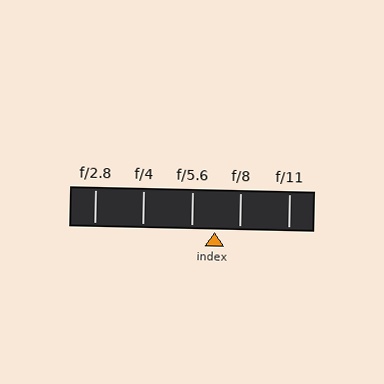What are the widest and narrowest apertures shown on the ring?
The widest aperture shown is f/2.8 and the narrowest is f/11.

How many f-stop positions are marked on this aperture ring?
There are 5 f-stop positions marked.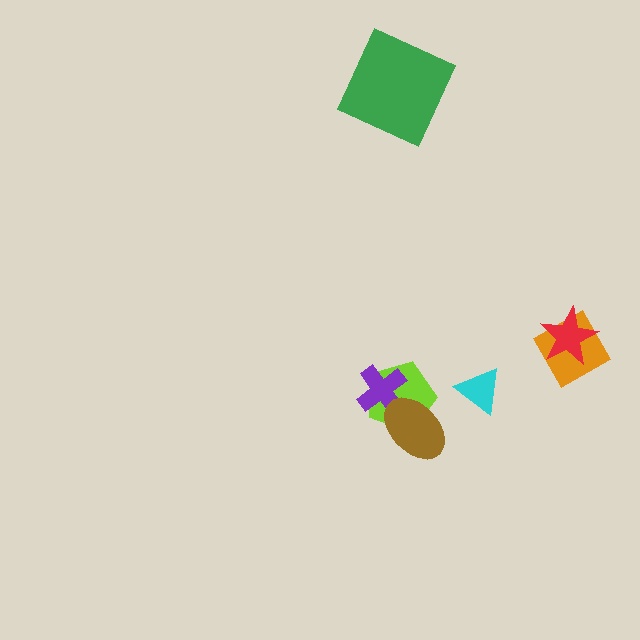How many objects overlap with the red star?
1 object overlaps with the red star.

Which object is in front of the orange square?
The red star is in front of the orange square.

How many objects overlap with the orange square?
1 object overlaps with the orange square.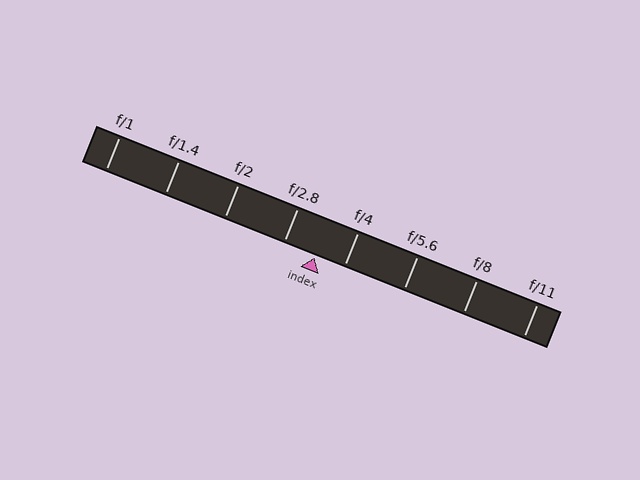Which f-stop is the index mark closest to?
The index mark is closest to f/4.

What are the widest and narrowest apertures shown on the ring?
The widest aperture shown is f/1 and the narrowest is f/11.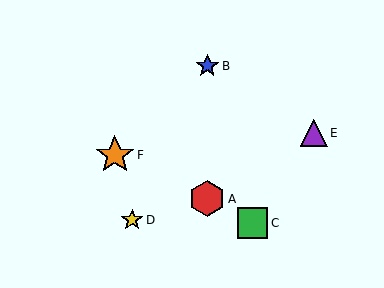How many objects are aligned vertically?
2 objects (A, B) are aligned vertically.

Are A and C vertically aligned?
No, A is at x≈207 and C is at x≈253.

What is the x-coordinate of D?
Object D is at x≈132.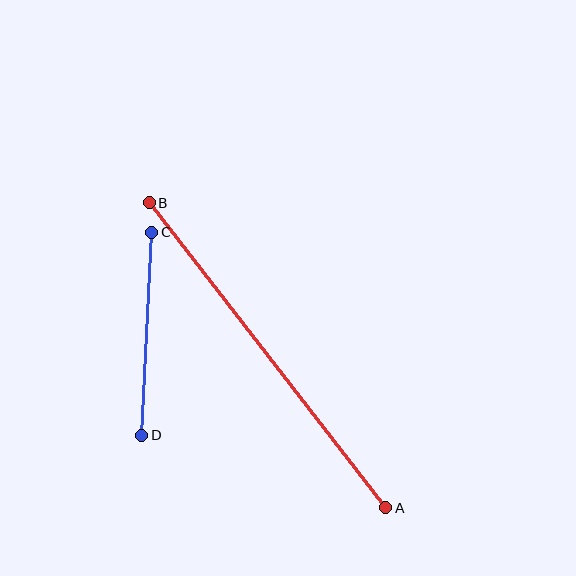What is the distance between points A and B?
The distance is approximately 386 pixels.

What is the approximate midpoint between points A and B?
The midpoint is at approximately (267, 355) pixels.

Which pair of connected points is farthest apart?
Points A and B are farthest apart.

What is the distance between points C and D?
The distance is approximately 203 pixels.